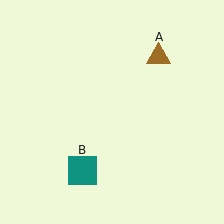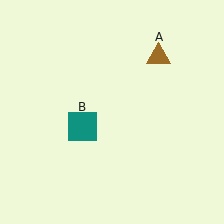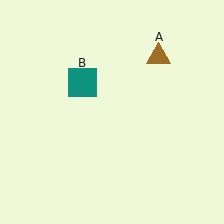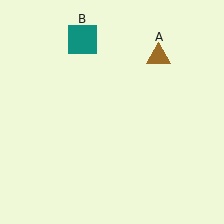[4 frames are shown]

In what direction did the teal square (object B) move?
The teal square (object B) moved up.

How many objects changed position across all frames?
1 object changed position: teal square (object B).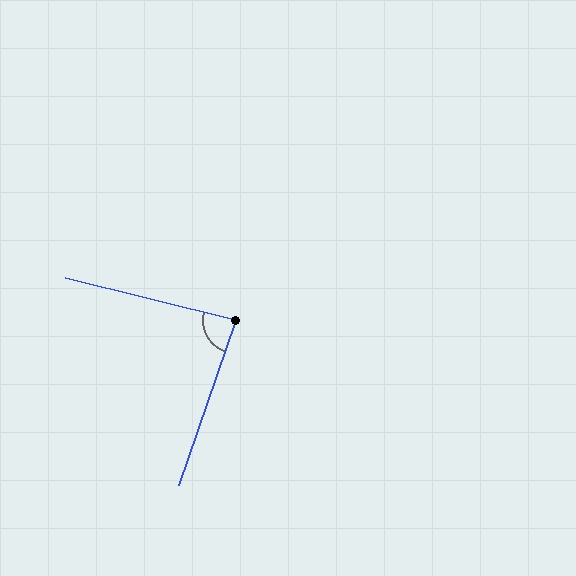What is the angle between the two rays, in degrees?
Approximately 85 degrees.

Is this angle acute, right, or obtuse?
It is acute.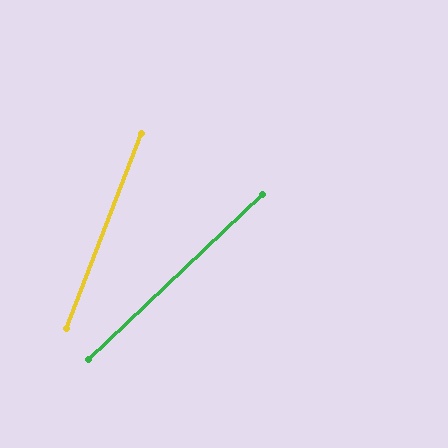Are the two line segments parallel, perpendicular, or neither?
Neither parallel nor perpendicular — they differ by about 26°.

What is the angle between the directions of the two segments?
Approximately 26 degrees.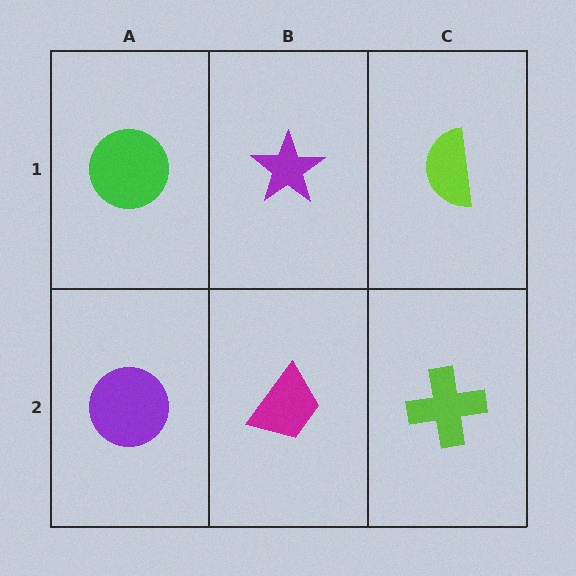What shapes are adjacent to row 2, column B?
A purple star (row 1, column B), a purple circle (row 2, column A), a lime cross (row 2, column C).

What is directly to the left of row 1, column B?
A green circle.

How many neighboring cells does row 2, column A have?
2.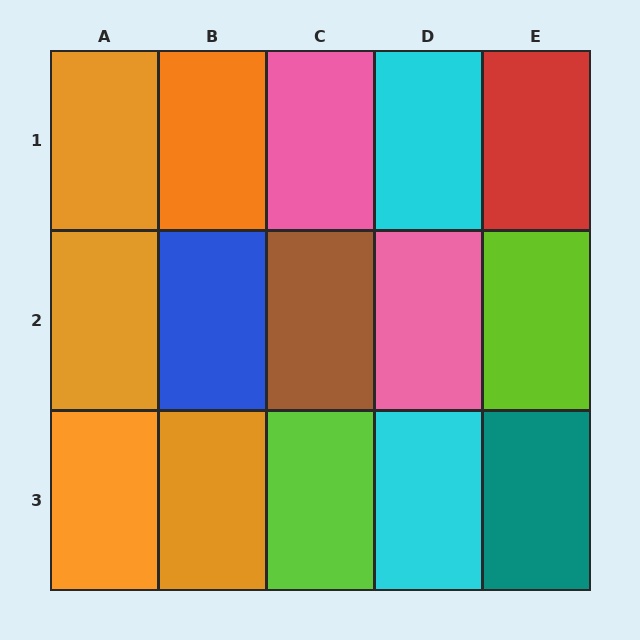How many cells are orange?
5 cells are orange.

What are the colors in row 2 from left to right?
Orange, blue, brown, pink, lime.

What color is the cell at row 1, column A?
Orange.